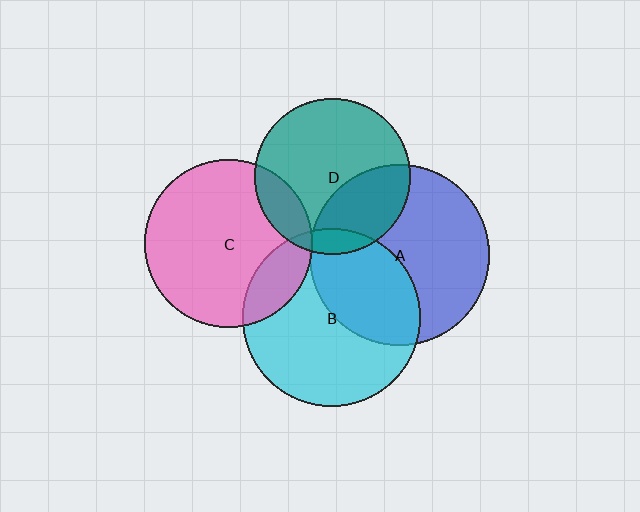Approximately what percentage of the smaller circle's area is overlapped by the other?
Approximately 40%.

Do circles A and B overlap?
Yes.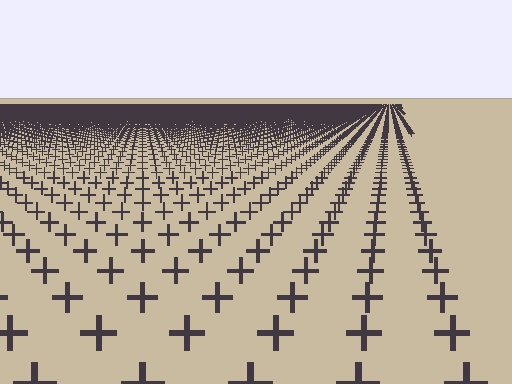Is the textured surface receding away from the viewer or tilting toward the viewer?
The surface is receding away from the viewer. Texture elements get smaller and denser toward the top.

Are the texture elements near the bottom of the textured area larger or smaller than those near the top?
Larger. Near the bottom, elements are closer to the viewer and appear at a bigger on-screen size.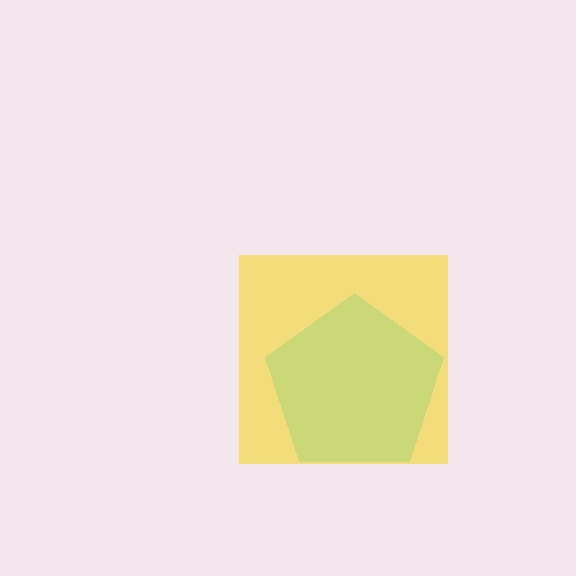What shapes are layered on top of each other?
The layered shapes are: a cyan pentagon, a yellow square.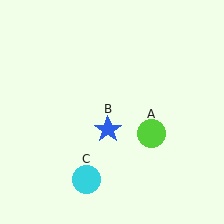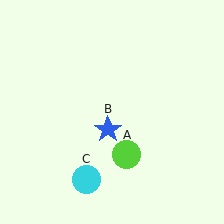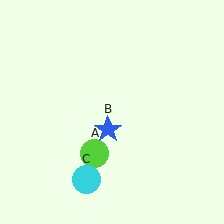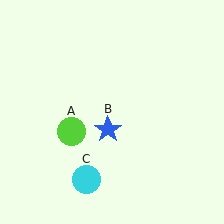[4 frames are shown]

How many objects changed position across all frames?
1 object changed position: lime circle (object A).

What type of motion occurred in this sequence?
The lime circle (object A) rotated clockwise around the center of the scene.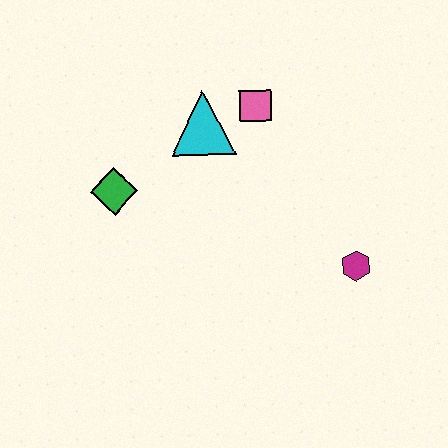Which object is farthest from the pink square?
The magenta hexagon is farthest from the pink square.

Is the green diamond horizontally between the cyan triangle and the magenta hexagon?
No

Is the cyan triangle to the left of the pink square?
Yes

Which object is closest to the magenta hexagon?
The pink square is closest to the magenta hexagon.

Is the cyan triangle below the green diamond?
No